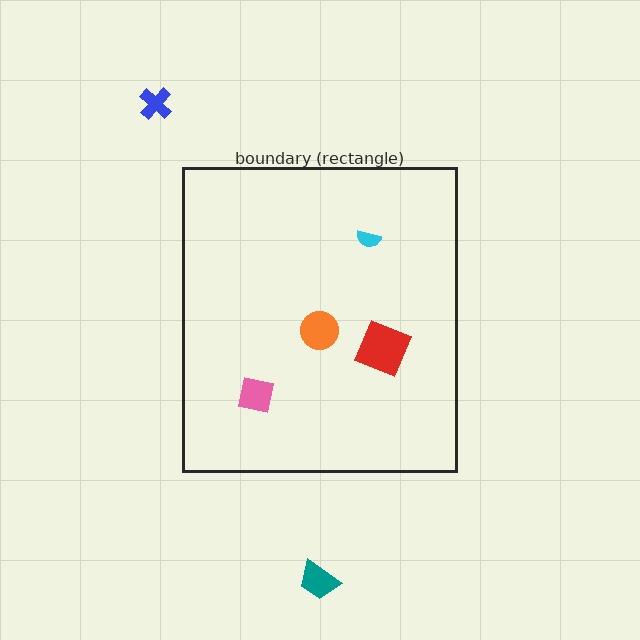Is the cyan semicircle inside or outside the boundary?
Inside.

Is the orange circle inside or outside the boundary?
Inside.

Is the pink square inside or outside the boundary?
Inside.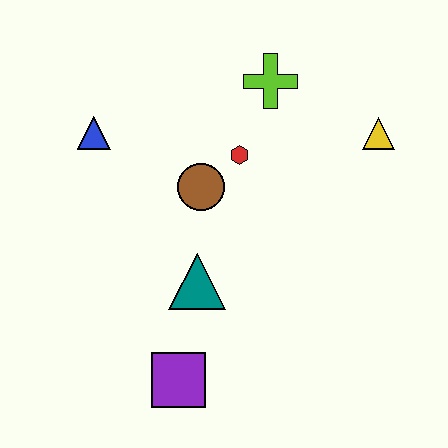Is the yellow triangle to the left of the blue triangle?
No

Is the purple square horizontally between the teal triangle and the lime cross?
No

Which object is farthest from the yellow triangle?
The purple square is farthest from the yellow triangle.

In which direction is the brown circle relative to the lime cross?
The brown circle is below the lime cross.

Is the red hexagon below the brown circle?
No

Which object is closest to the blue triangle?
The brown circle is closest to the blue triangle.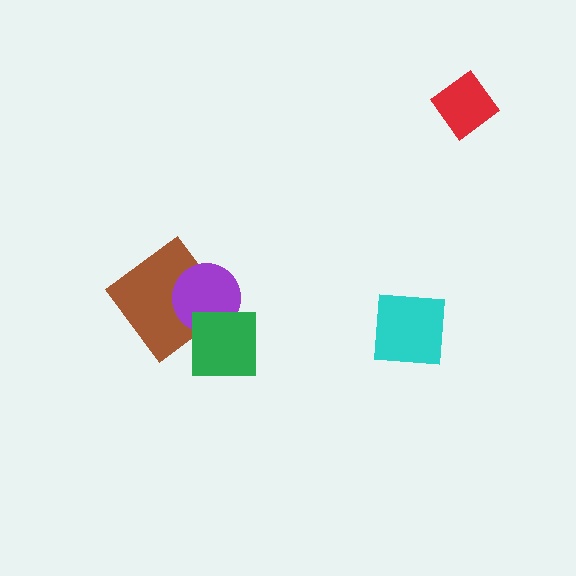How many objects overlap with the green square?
1 object overlaps with the green square.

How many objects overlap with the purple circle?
2 objects overlap with the purple circle.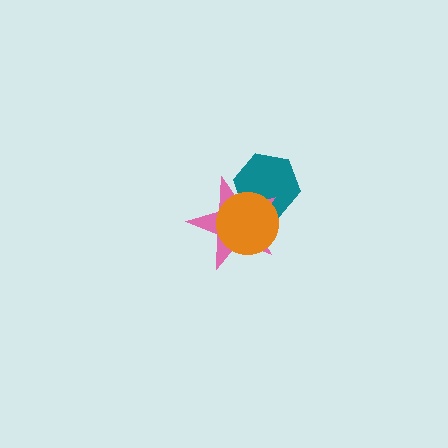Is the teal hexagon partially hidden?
Yes, it is partially covered by another shape.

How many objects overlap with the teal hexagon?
2 objects overlap with the teal hexagon.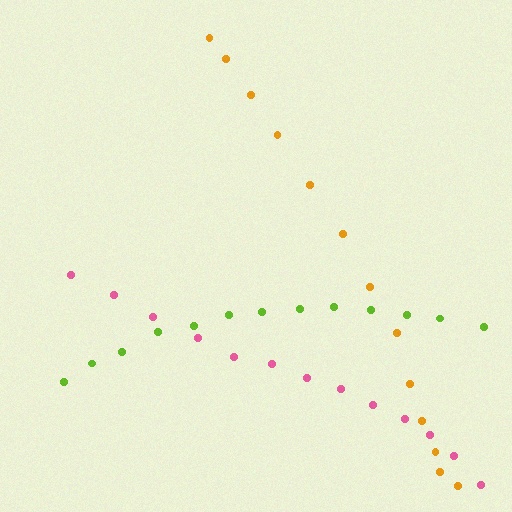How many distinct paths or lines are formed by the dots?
There are 3 distinct paths.